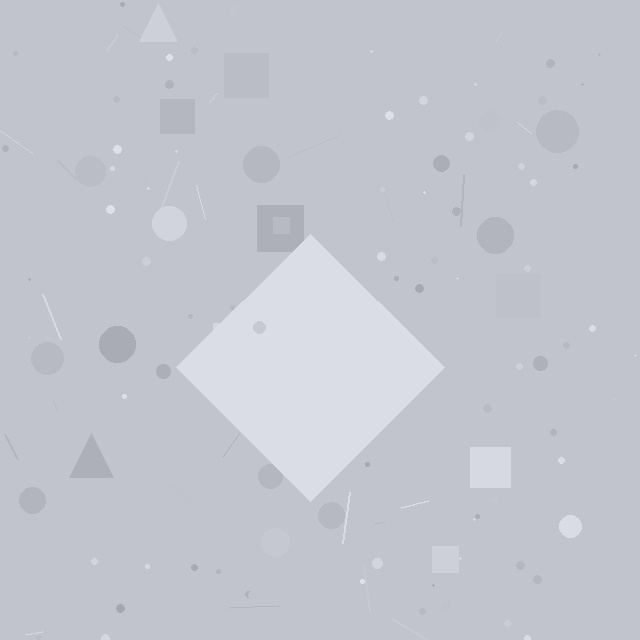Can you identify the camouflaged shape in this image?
The camouflaged shape is a diamond.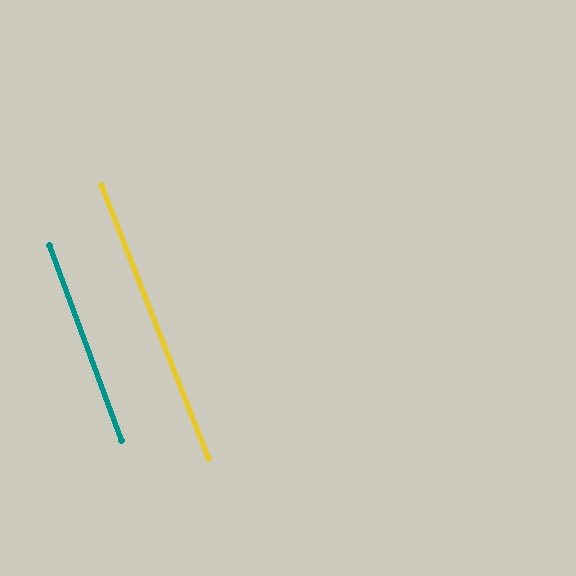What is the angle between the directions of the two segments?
Approximately 1 degree.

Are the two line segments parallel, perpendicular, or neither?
Parallel — their directions differ by only 0.9°.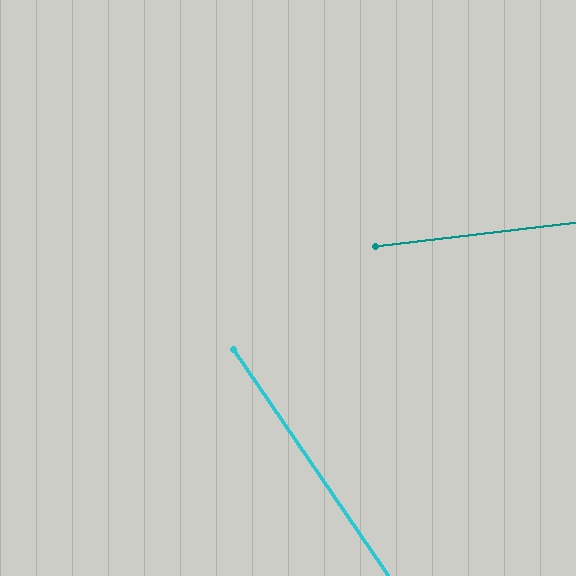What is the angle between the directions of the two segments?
Approximately 62 degrees.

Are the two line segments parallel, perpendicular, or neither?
Neither parallel nor perpendicular — they differ by about 62°.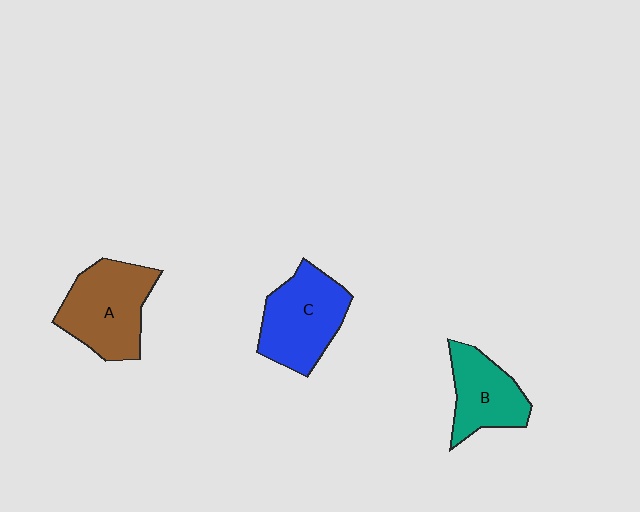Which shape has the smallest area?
Shape B (teal).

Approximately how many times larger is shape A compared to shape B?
Approximately 1.4 times.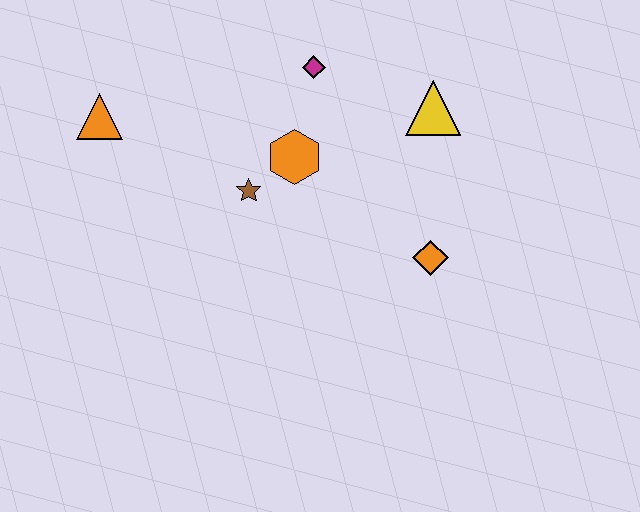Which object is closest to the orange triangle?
The brown star is closest to the orange triangle.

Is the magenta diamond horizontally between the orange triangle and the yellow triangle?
Yes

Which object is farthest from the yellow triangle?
The orange triangle is farthest from the yellow triangle.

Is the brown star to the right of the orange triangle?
Yes